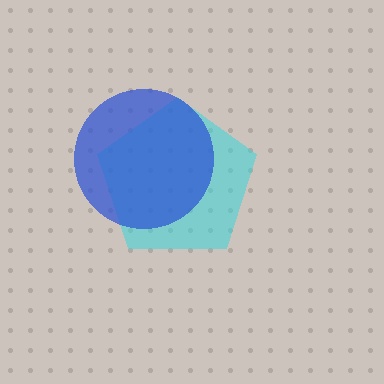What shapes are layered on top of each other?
The layered shapes are: a cyan pentagon, a blue circle.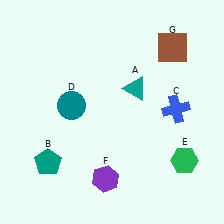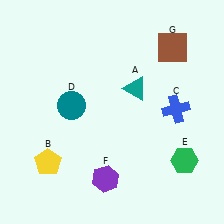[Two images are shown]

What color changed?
The pentagon (B) changed from teal in Image 1 to yellow in Image 2.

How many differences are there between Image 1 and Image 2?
There is 1 difference between the two images.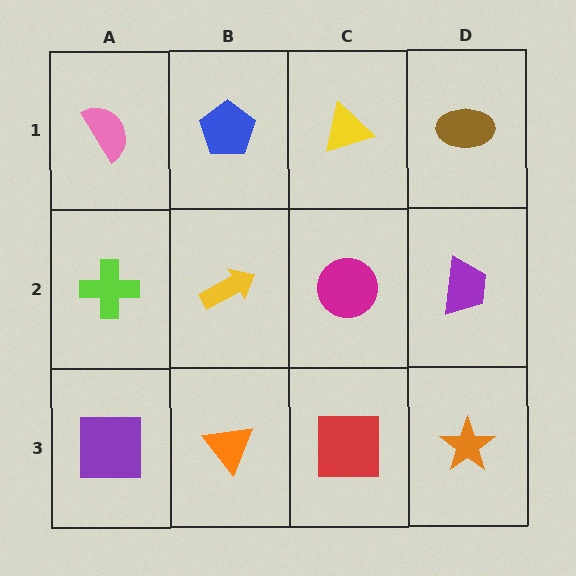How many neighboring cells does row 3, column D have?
2.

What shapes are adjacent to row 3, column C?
A magenta circle (row 2, column C), an orange triangle (row 3, column B), an orange star (row 3, column D).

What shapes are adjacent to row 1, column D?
A purple trapezoid (row 2, column D), a yellow triangle (row 1, column C).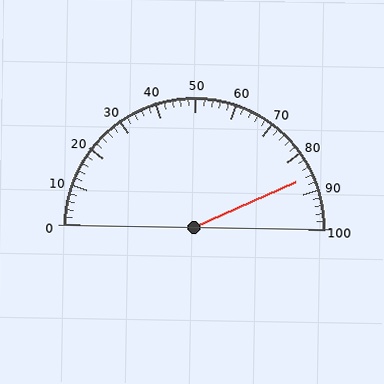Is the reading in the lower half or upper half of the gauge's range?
The reading is in the upper half of the range (0 to 100).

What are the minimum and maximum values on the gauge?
The gauge ranges from 0 to 100.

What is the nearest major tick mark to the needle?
The nearest major tick mark is 90.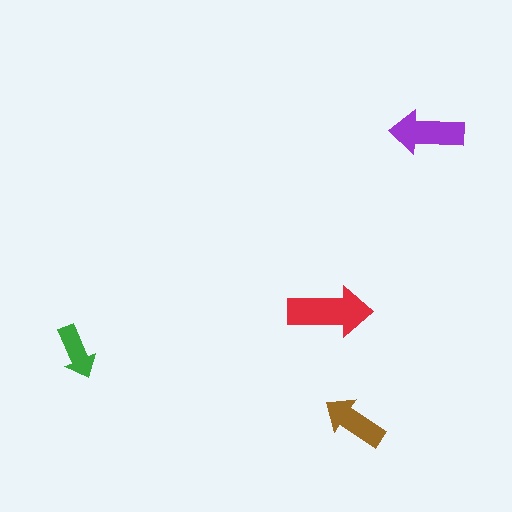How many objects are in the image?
There are 4 objects in the image.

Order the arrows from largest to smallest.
the red one, the purple one, the brown one, the green one.